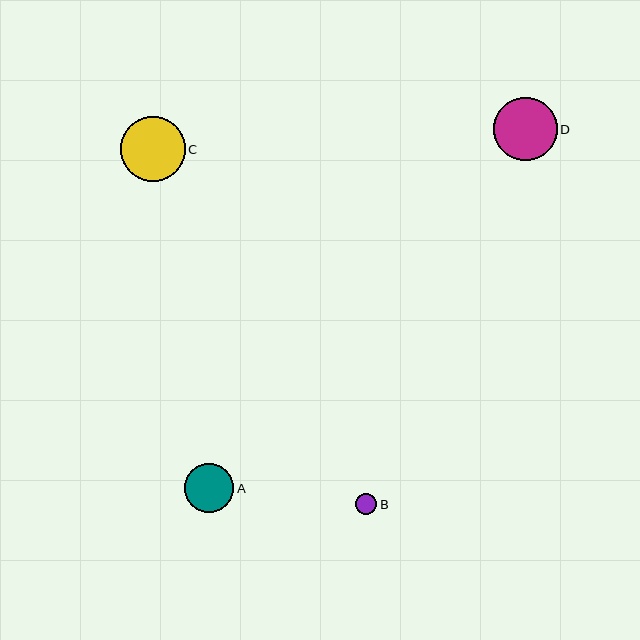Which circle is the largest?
Circle C is the largest with a size of approximately 65 pixels.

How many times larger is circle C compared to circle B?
Circle C is approximately 3.1 times the size of circle B.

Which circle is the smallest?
Circle B is the smallest with a size of approximately 21 pixels.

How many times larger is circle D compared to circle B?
Circle D is approximately 3.0 times the size of circle B.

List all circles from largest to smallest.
From largest to smallest: C, D, A, B.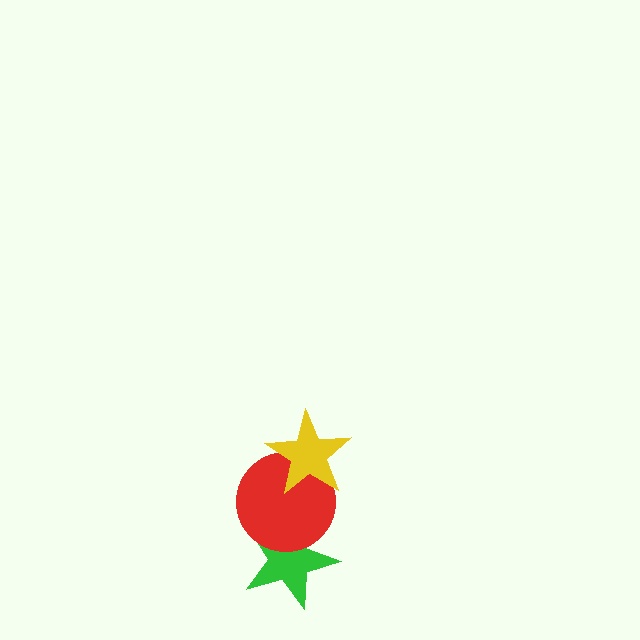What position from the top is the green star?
The green star is 3rd from the top.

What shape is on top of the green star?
The red circle is on top of the green star.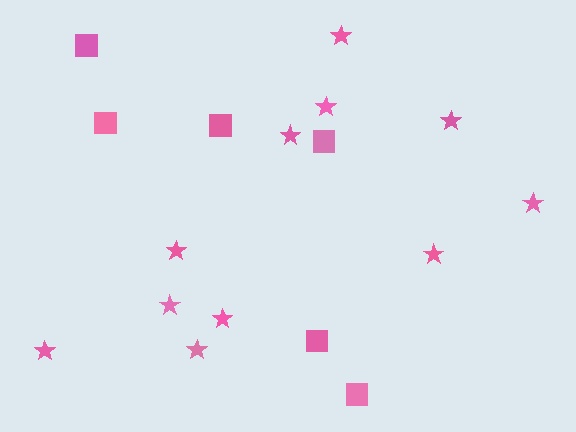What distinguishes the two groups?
There are 2 groups: one group of squares (6) and one group of stars (11).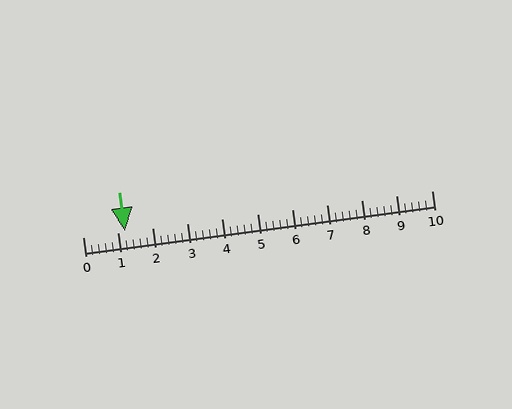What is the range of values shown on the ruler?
The ruler shows values from 0 to 10.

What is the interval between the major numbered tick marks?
The major tick marks are spaced 1 units apart.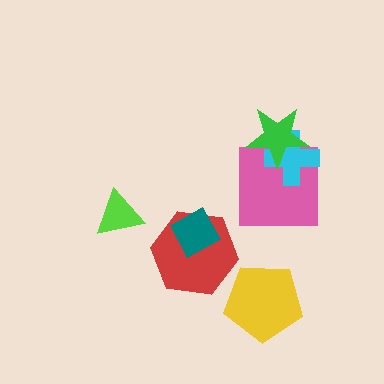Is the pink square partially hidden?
Yes, it is partially covered by another shape.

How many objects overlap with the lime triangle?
0 objects overlap with the lime triangle.